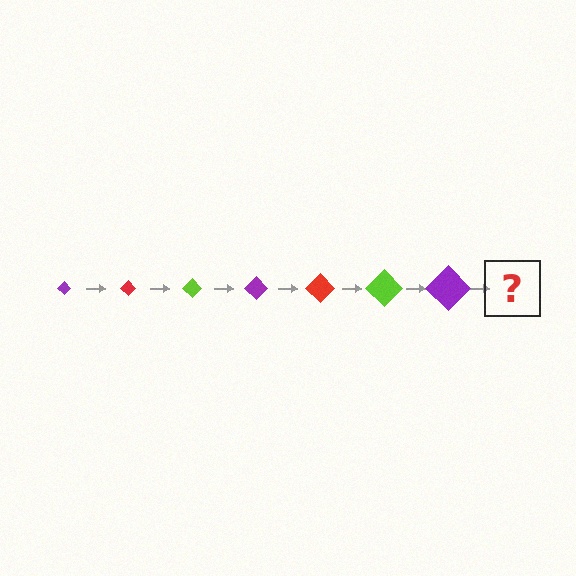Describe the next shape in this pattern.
It should be a red diamond, larger than the previous one.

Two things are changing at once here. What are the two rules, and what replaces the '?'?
The two rules are that the diamond grows larger each step and the color cycles through purple, red, and lime. The '?' should be a red diamond, larger than the previous one.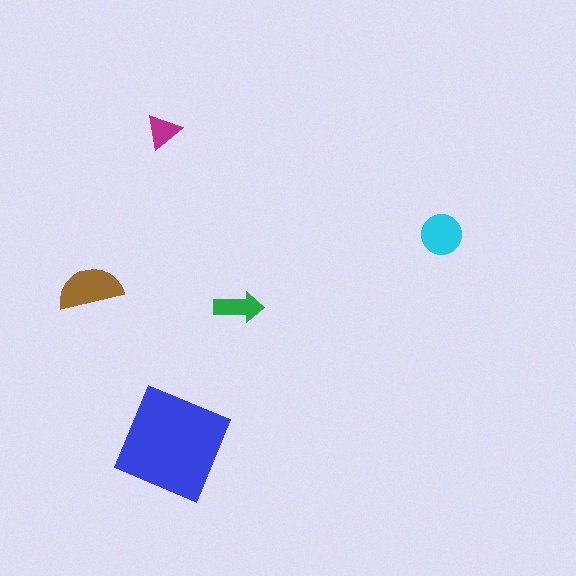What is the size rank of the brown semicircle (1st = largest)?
2nd.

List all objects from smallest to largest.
The magenta triangle, the green arrow, the cyan circle, the brown semicircle, the blue diamond.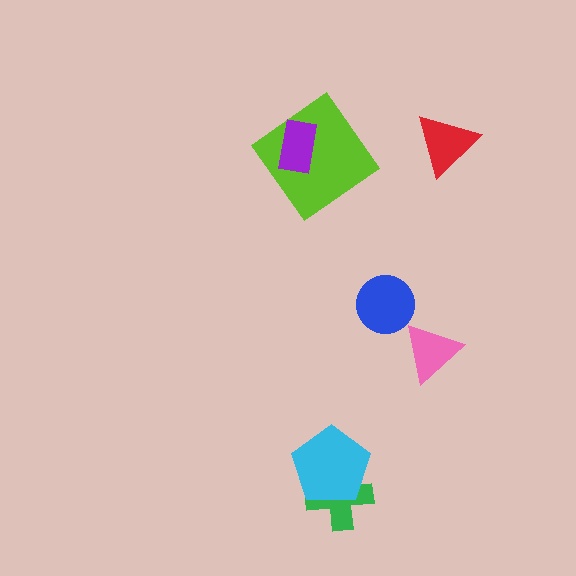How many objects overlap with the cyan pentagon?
1 object overlaps with the cyan pentagon.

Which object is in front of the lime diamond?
The purple rectangle is in front of the lime diamond.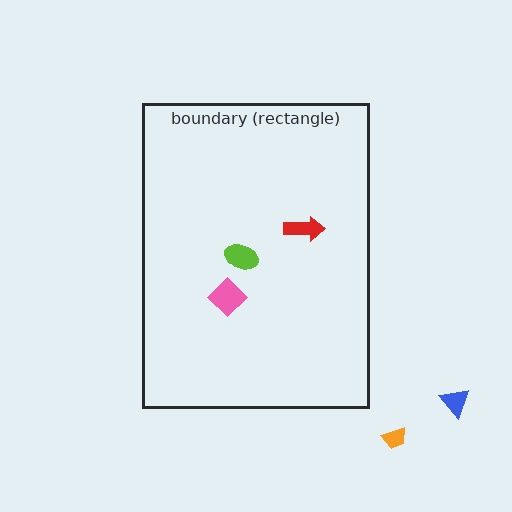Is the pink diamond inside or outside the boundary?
Inside.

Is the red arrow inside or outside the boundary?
Inside.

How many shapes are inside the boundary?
3 inside, 2 outside.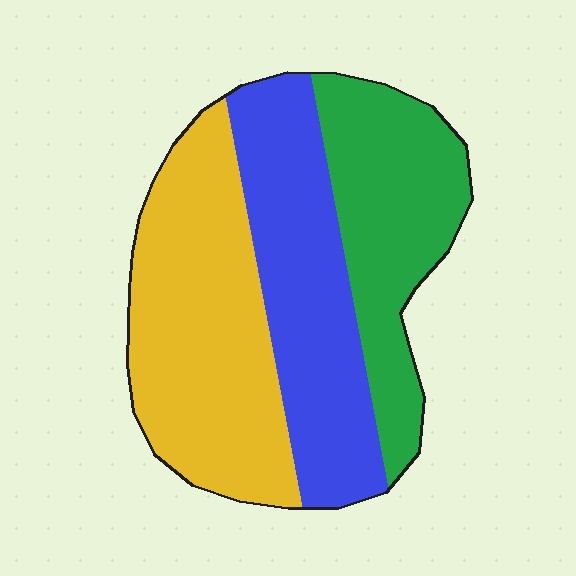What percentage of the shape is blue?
Blue covers around 30% of the shape.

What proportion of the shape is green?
Green takes up about one quarter (1/4) of the shape.